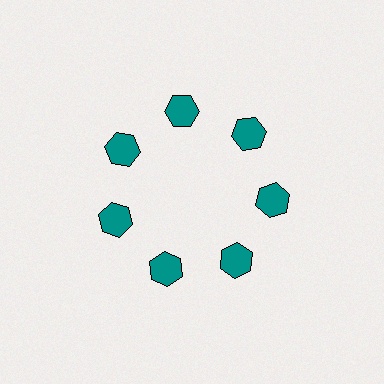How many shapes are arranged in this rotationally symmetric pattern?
There are 7 shapes, arranged in 7 groups of 1.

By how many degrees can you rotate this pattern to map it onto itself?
The pattern maps onto itself every 51 degrees of rotation.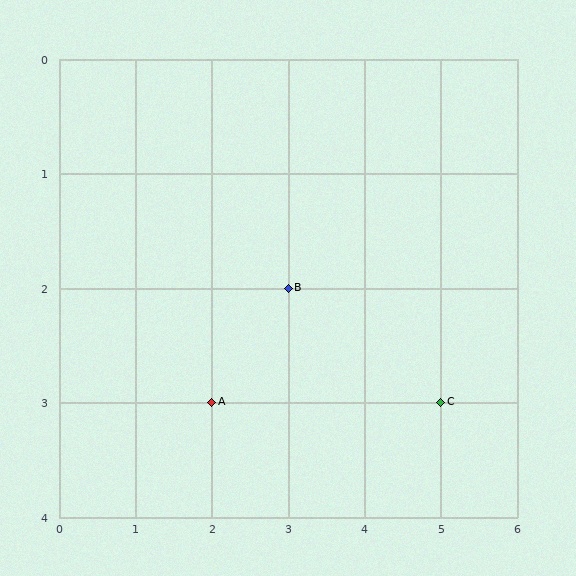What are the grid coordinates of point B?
Point B is at grid coordinates (3, 2).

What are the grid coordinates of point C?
Point C is at grid coordinates (5, 3).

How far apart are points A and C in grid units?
Points A and C are 3 columns apart.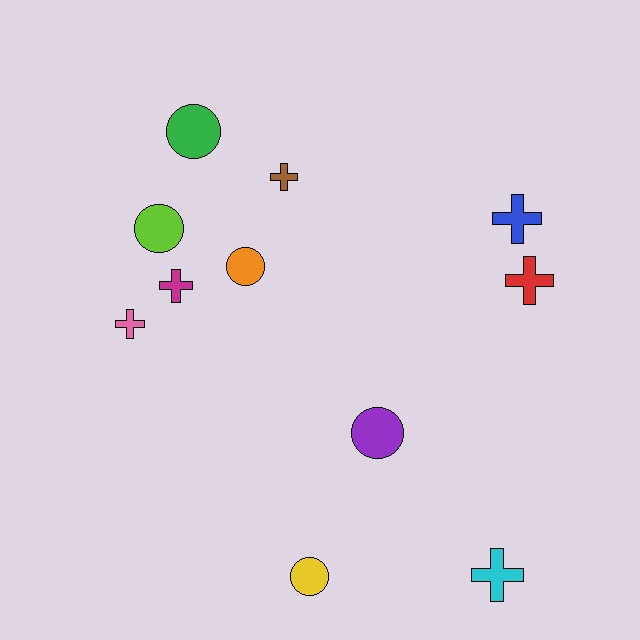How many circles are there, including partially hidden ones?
There are 5 circles.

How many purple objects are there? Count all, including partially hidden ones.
There is 1 purple object.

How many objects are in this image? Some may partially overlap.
There are 11 objects.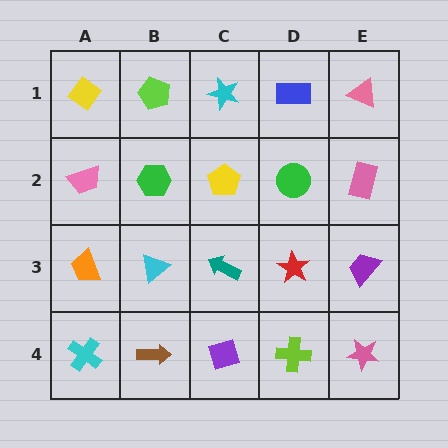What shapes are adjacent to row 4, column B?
A cyan triangle (row 3, column B), a cyan cross (row 4, column A), a purple diamond (row 4, column C).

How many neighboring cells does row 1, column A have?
2.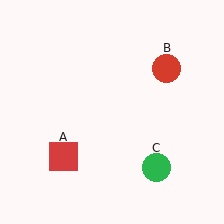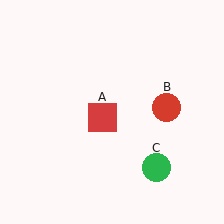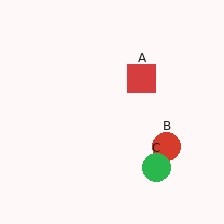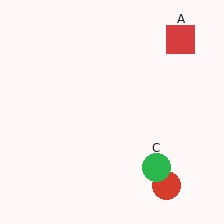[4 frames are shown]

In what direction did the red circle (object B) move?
The red circle (object B) moved down.